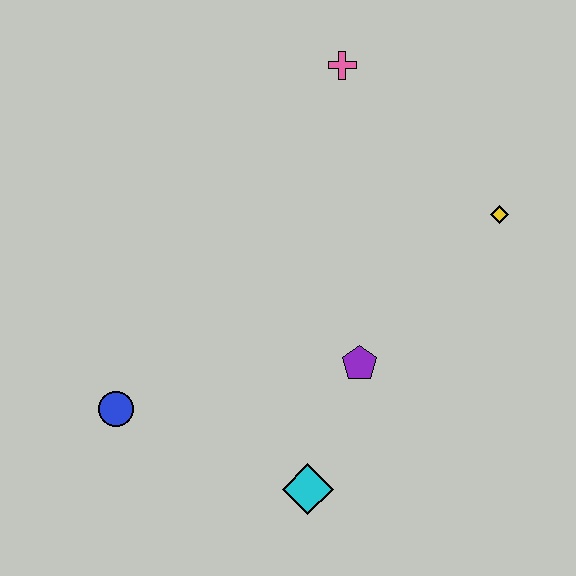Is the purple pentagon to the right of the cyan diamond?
Yes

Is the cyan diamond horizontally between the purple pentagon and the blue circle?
Yes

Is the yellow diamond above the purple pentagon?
Yes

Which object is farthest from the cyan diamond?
The pink cross is farthest from the cyan diamond.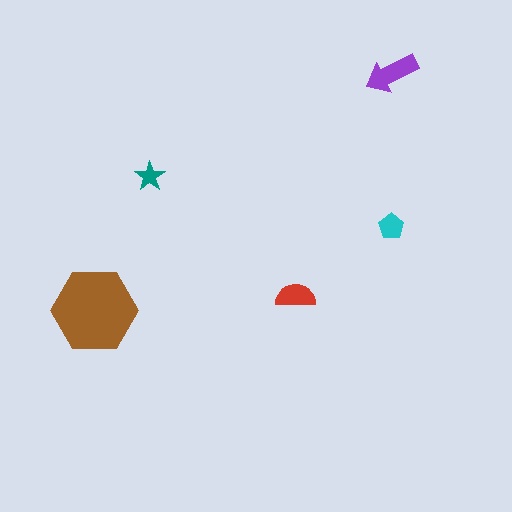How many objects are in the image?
There are 5 objects in the image.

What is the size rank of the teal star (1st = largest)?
5th.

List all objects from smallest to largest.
The teal star, the cyan pentagon, the red semicircle, the purple arrow, the brown hexagon.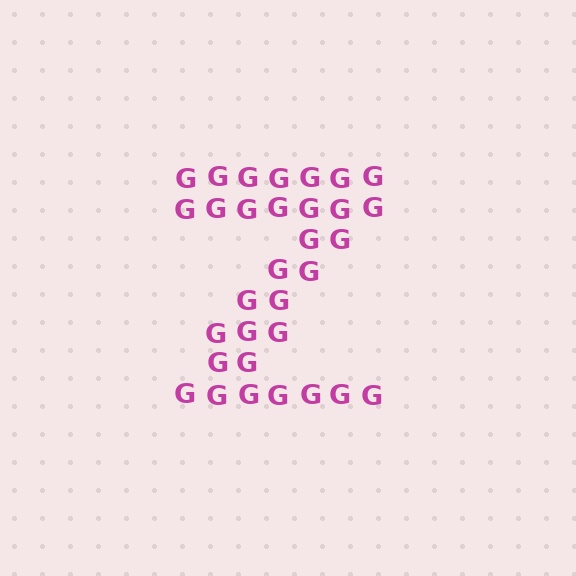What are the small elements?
The small elements are letter G's.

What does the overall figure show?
The overall figure shows the letter Z.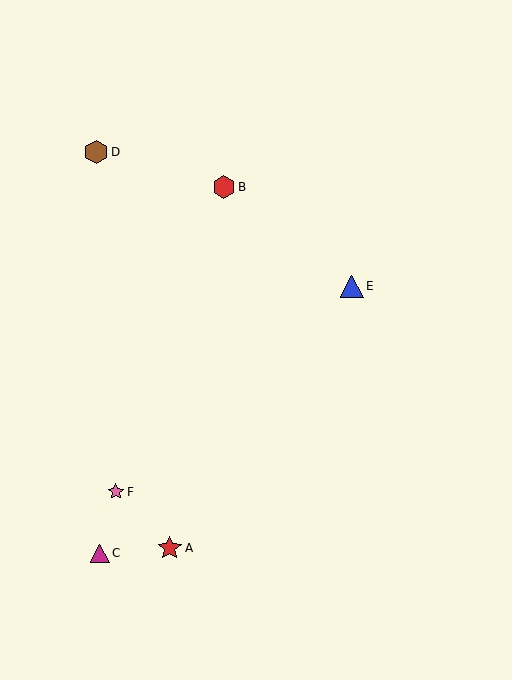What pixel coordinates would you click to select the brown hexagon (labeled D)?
Click at (96, 152) to select the brown hexagon D.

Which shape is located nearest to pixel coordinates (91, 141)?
The brown hexagon (labeled D) at (96, 152) is nearest to that location.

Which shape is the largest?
The red star (labeled A) is the largest.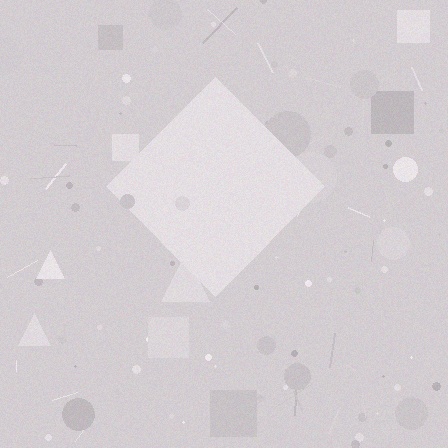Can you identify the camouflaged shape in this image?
The camouflaged shape is a diamond.